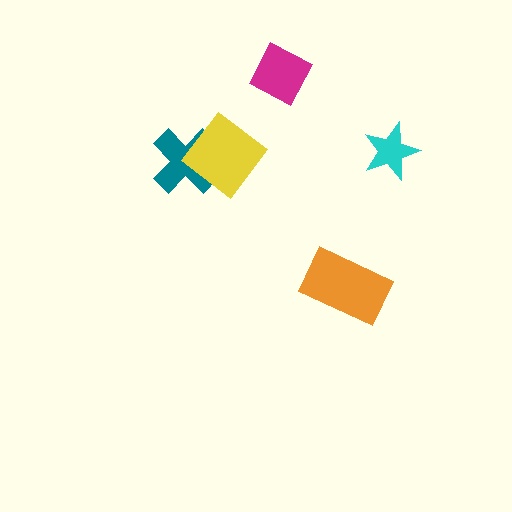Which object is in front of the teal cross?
The yellow diamond is in front of the teal cross.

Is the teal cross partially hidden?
Yes, it is partially covered by another shape.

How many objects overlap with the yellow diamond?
1 object overlaps with the yellow diamond.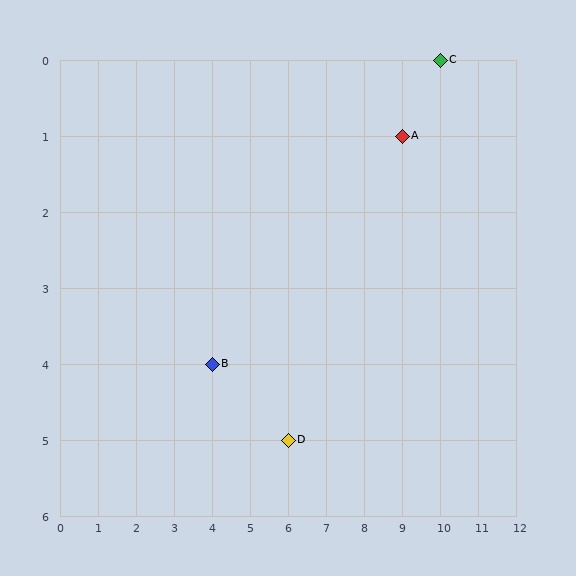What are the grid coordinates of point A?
Point A is at grid coordinates (9, 1).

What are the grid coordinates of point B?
Point B is at grid coordinates (4, 4).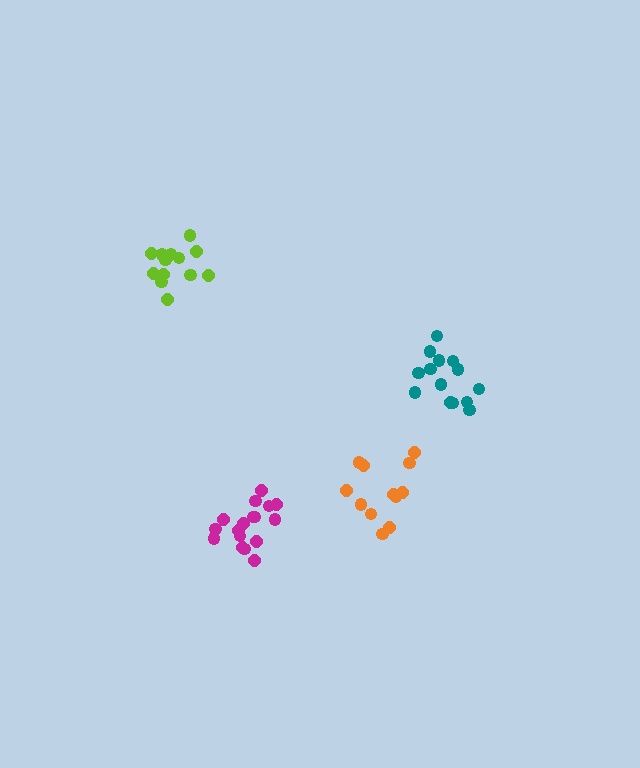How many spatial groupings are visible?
There are 4 spatial groupings.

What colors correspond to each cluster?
The clusters are colored: teal, orange, magenta, lime.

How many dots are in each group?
Group 1: 14 dots, Group 2: 12 dots, Group 3: 17 dots, Group 4: 13 dots (56 total).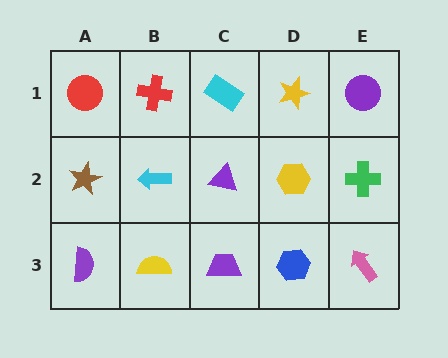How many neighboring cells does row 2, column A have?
3.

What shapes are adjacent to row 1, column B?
A cyan arrow (row 2, column B), a red circle (row 1, column A), a cyan rectangle (row 1, column C).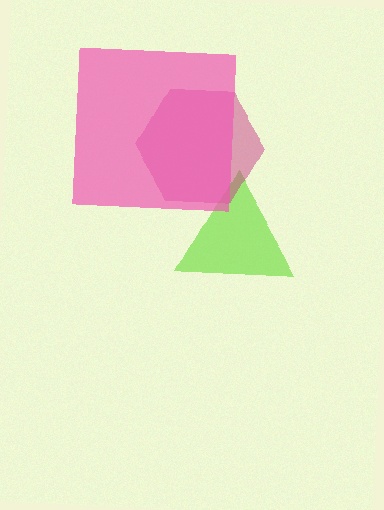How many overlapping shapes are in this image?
There are 3 overlapping shapes in the image.